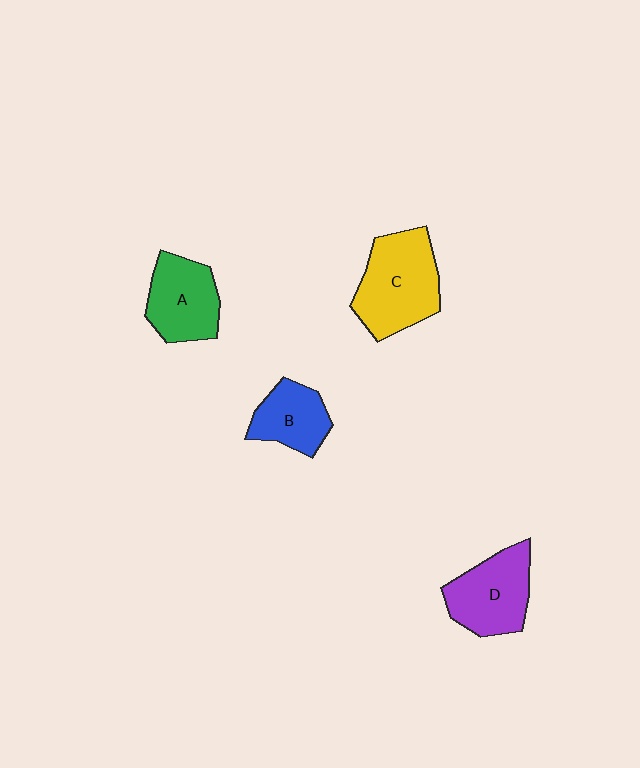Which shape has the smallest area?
Shape B (blue).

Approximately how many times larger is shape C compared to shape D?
Approximately 1.2 times.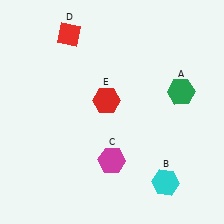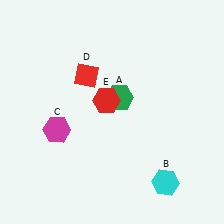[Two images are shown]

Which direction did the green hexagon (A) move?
The green hexagon (A) moved left.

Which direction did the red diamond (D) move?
The red diamond (D) moved down.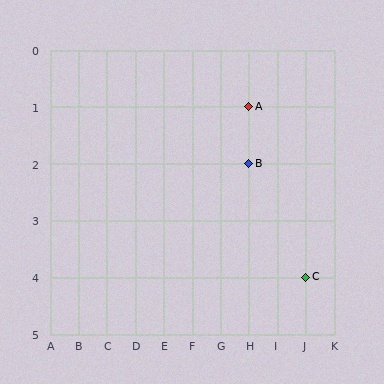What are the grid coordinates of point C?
Point C is at grid coordinates (J, 4).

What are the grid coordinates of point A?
Point A is at grid coordinates (H, 1).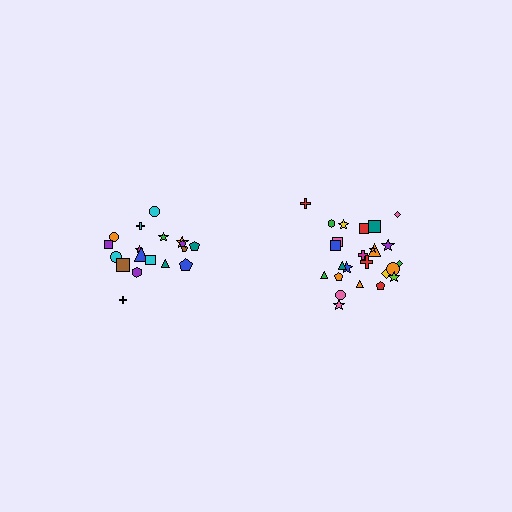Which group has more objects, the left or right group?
The right group.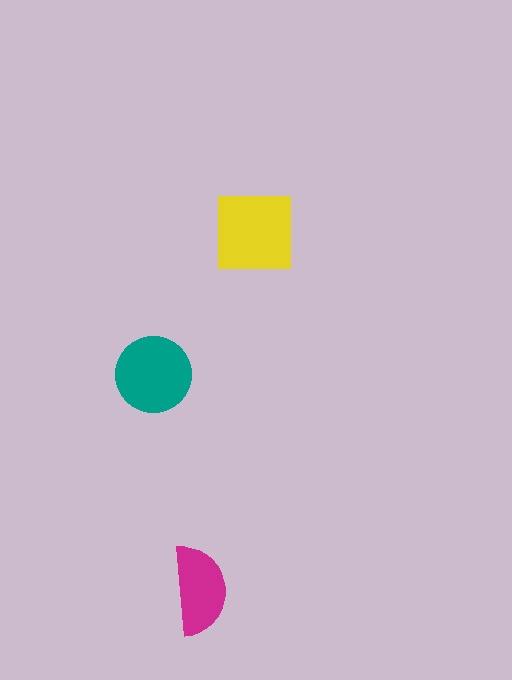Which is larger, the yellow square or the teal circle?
The yellow square.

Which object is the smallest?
The magenta semicircle.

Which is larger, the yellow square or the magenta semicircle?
The yellow square.